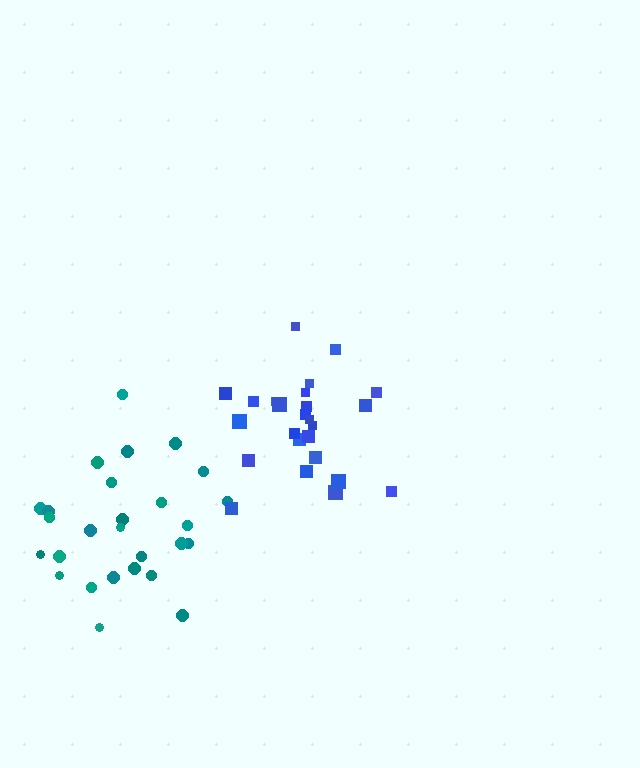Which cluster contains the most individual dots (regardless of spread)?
Teal (27).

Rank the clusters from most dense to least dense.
blue, teal.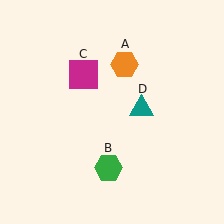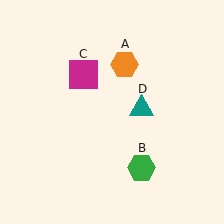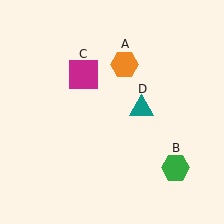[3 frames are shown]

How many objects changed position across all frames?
1 object changed position: green hexagon (object B).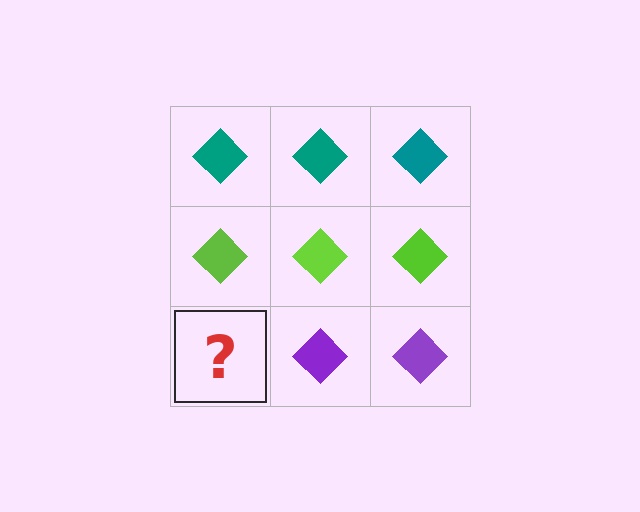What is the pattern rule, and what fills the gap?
The rule is that each row has a consistent color. The gap should be filled with a purple diamond.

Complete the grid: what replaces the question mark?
The question mark should be replaced with a purple diamond.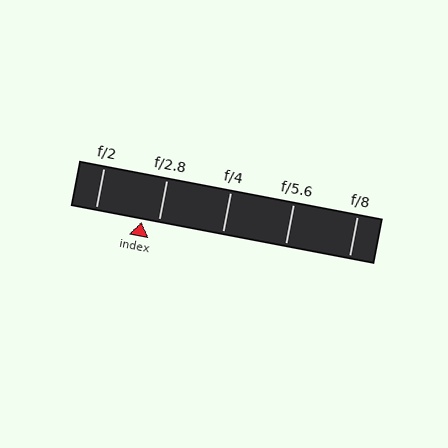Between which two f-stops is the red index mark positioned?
The index mark is between f/2 and f/2.8.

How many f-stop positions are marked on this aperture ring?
There are 5 f-stop positions marked.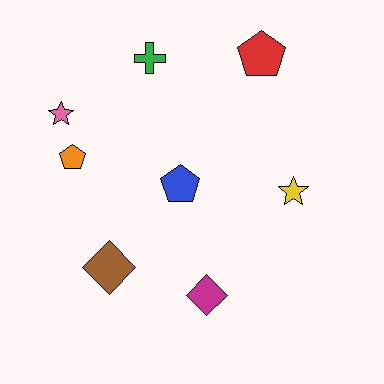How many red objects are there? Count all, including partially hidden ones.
There is 1 red object.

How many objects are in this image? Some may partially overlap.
There are 8 objects.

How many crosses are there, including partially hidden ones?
There is 1 cross.